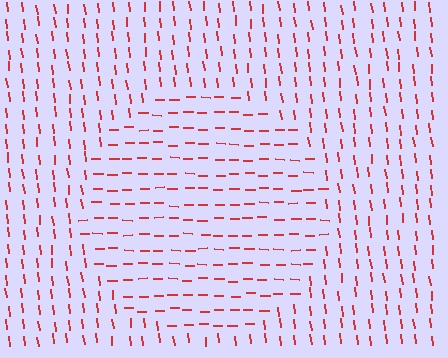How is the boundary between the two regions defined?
The boundary is defined purely by a change in line orientation (approximately 83 degrees difference). All lines are the same color and thickness.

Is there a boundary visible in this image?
Yes, there is a texture boundary formed by a change in line orientation.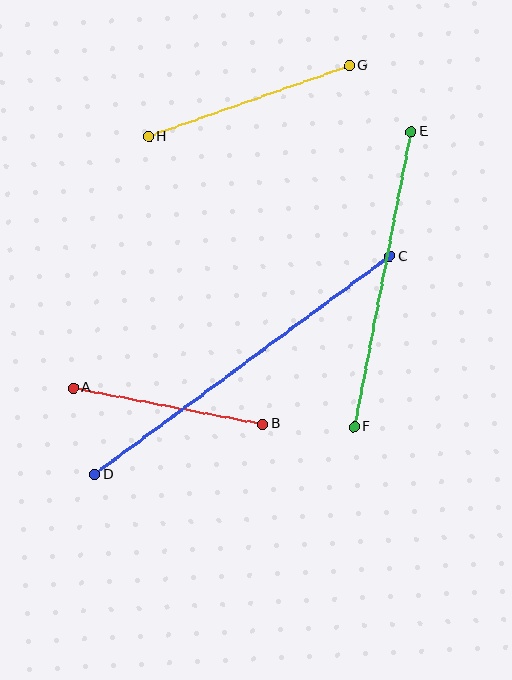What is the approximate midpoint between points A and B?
The midpoint is at approximately (168, 406) pixels.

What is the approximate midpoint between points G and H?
The midpoint is at approximately (249, 101) pixels.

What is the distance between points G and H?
The distance is approximately 213 pixels.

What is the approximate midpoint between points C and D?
The midpoint is at approximately (242, 366) pixels.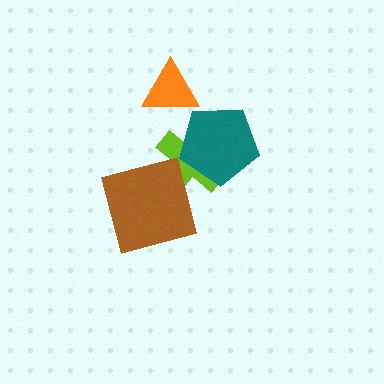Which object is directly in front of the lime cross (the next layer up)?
The teal pentagon is directly in front of the lime cross.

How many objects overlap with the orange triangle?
0 objects overlap with the orange triangle.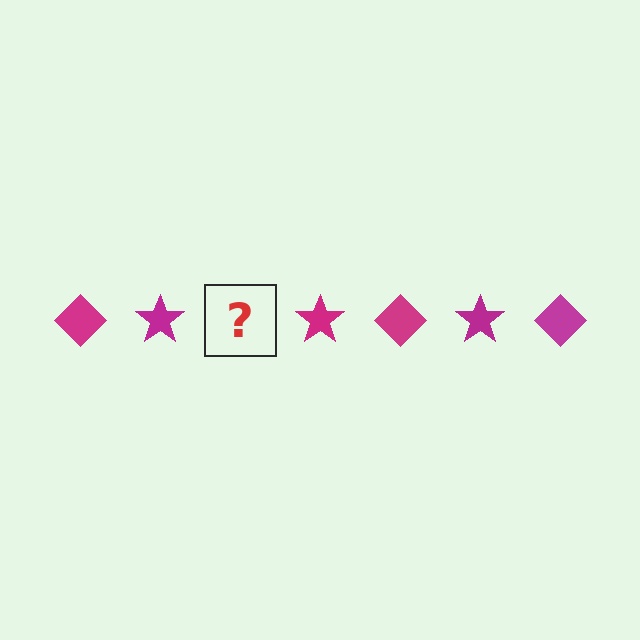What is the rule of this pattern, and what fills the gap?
The rule is that the pattern cycles through diamond, star shapes in magenta. The gap should be filled with a magenta diamond.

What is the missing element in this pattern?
The missing element is a magenta diamond.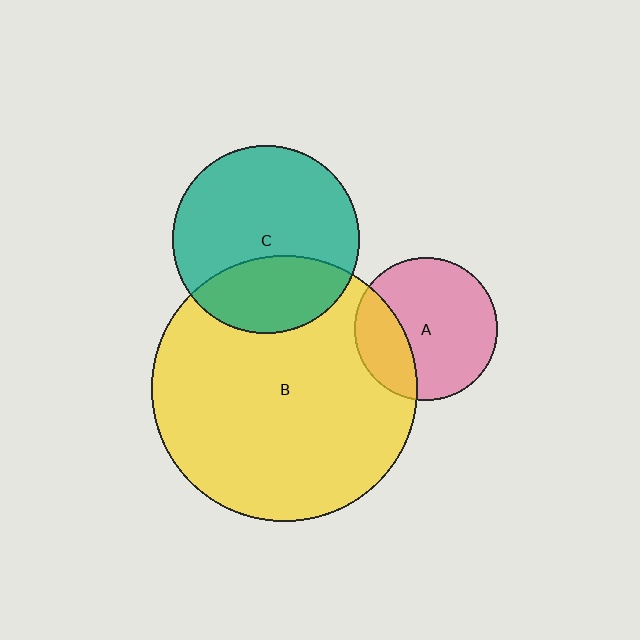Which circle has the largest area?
Circle B (yellow).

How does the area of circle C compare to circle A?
Approximately 1.7 times.